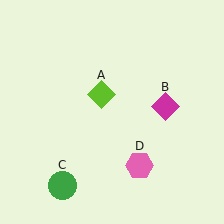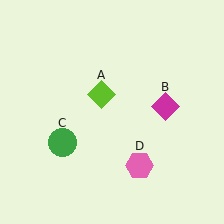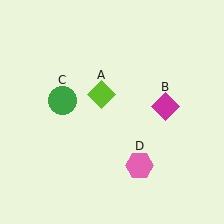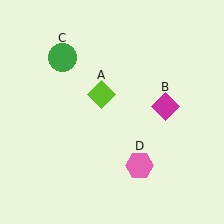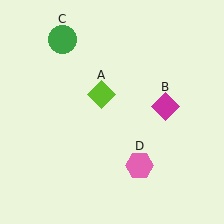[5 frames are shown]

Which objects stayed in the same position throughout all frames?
Lime diamond (object A) and magenta diamond (object B) and pink hexagon (object D) remained stationary.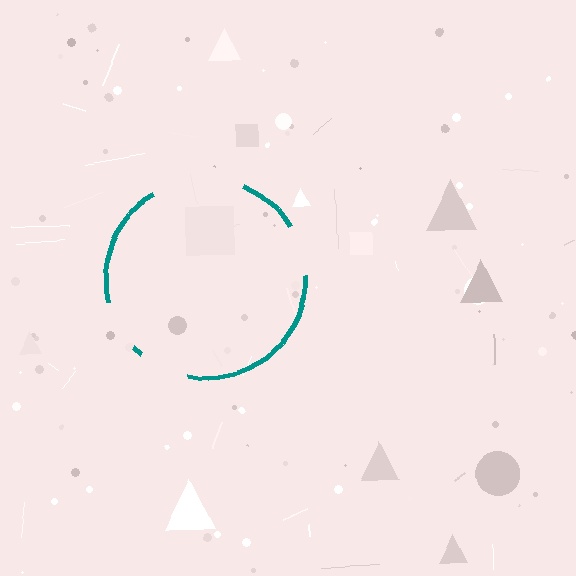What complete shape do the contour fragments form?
The contour fragments form a circle.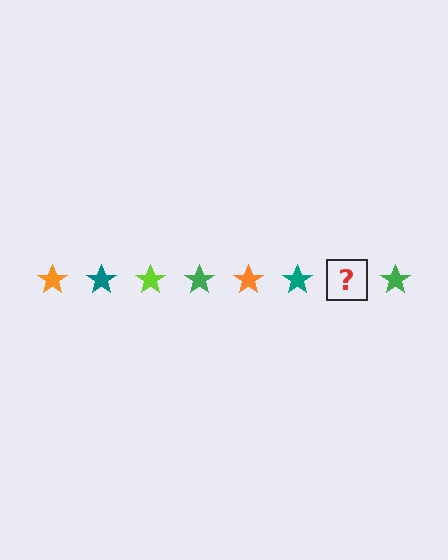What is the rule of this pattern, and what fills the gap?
The rule is that the pattern cycles through orange, teal, lime, green stars. The gap should be filled with a lime star.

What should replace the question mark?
The question mark should be replaced with a lime star.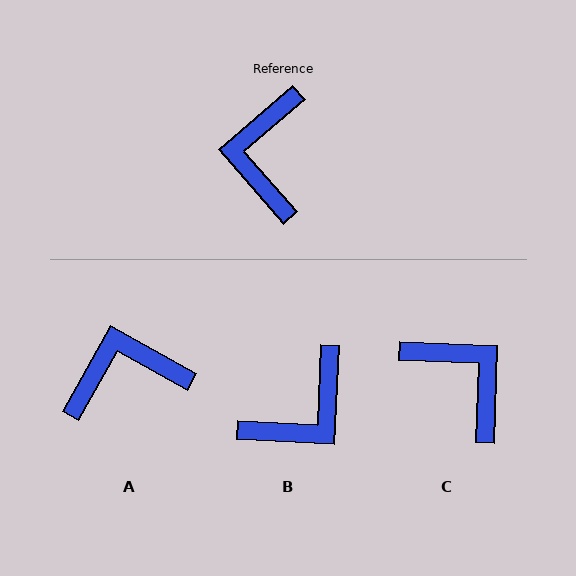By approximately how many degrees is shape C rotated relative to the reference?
Approximately 133 degrees clockwise.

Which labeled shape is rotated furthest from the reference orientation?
B, about 136 degrees away.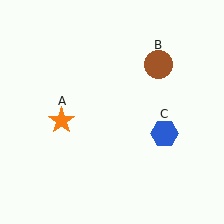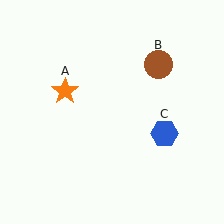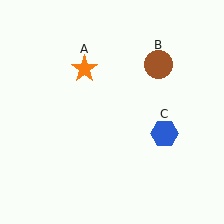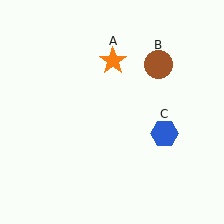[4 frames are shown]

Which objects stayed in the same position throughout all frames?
Brown circle (object B) and blue hexagon (object C) remained stationary.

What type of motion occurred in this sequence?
The orange star (object A) rotated clockwise around the center of the scene.